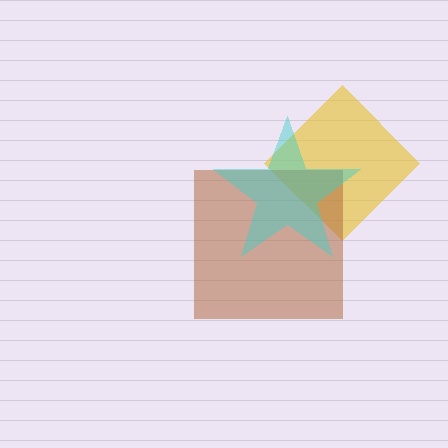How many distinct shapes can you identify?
There are 3 distinct shapes: a yellow diamond, a brown square, a cyan star.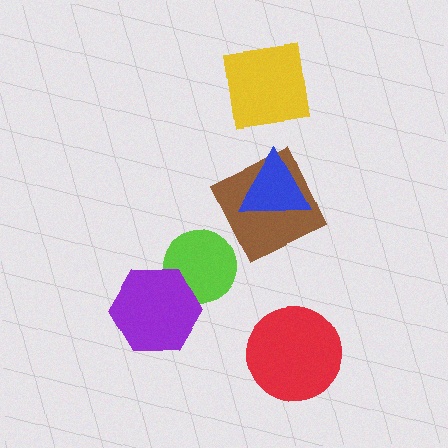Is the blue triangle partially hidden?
No, no other shape covers it.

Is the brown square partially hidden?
Yes, it is partially covered by another shape.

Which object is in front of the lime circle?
The purple hexagon is in front of the lime circle.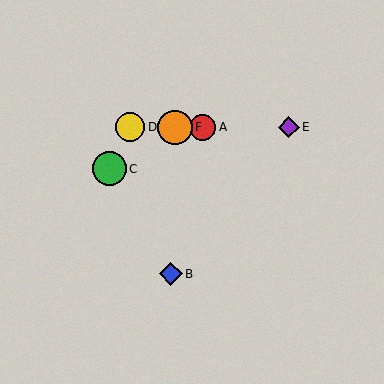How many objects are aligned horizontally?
4 objects (A, D, E, F) are aligned horizontally.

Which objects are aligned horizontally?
Objects A, D, E, F are aligned horizontally.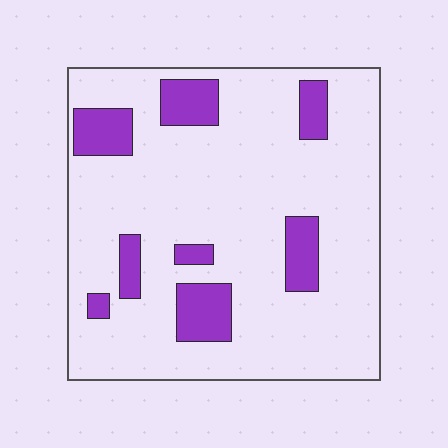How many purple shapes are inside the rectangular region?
8.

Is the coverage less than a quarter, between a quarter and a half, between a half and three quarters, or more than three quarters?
Less than a quarter.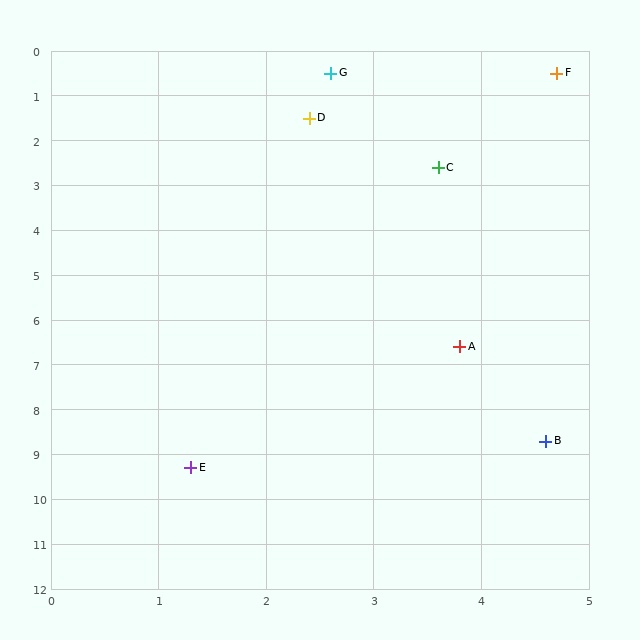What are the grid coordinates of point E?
Point E is at approximately (1.3, 9.3).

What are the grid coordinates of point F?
Point F is at approximately (4.7, 0.5).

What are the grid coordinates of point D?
Point D is at approximately (2.4, 1.5).